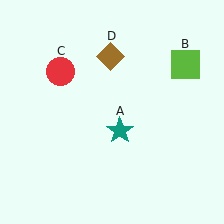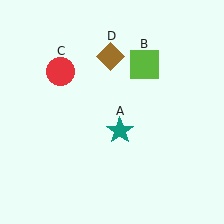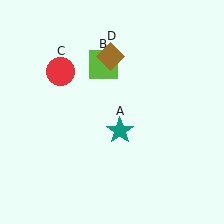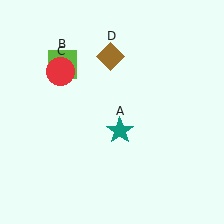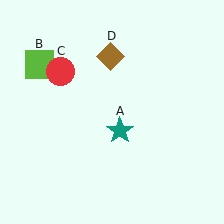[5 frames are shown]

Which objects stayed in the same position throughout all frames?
Teal star (object A) and red circle (object C) and brown diamond (object D) remained stationary.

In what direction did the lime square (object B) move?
The lime square (object B) moved left.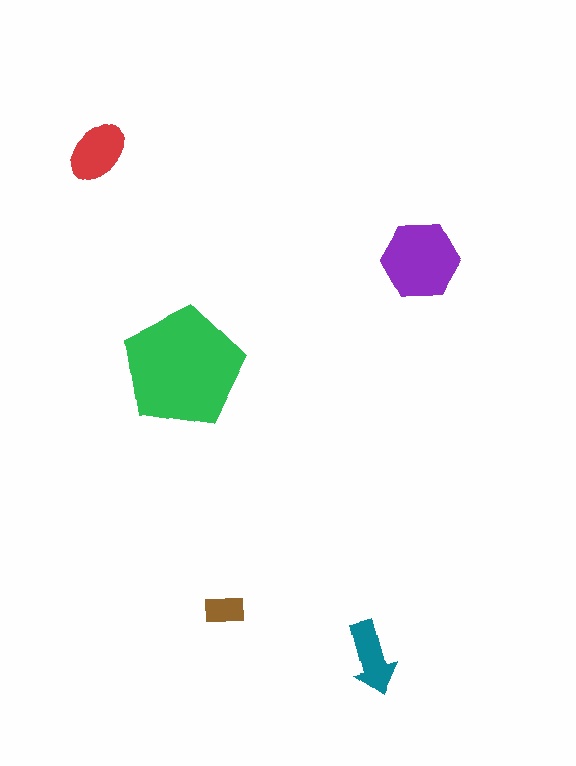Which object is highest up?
The red ellipse is topmost.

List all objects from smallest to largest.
The brown rectangle, the teal arrow, the red ellipse, the purple hexagon, the green pentagon.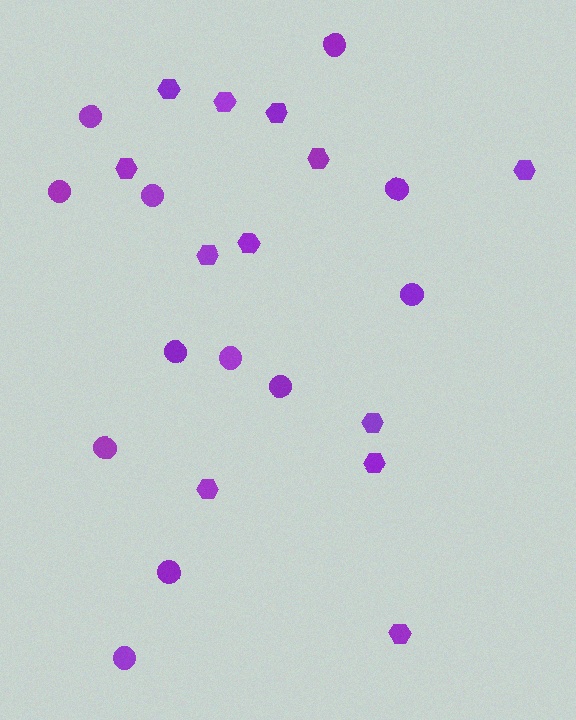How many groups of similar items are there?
There are 2 groups: one group of circles (12) and one group of hexagons (12).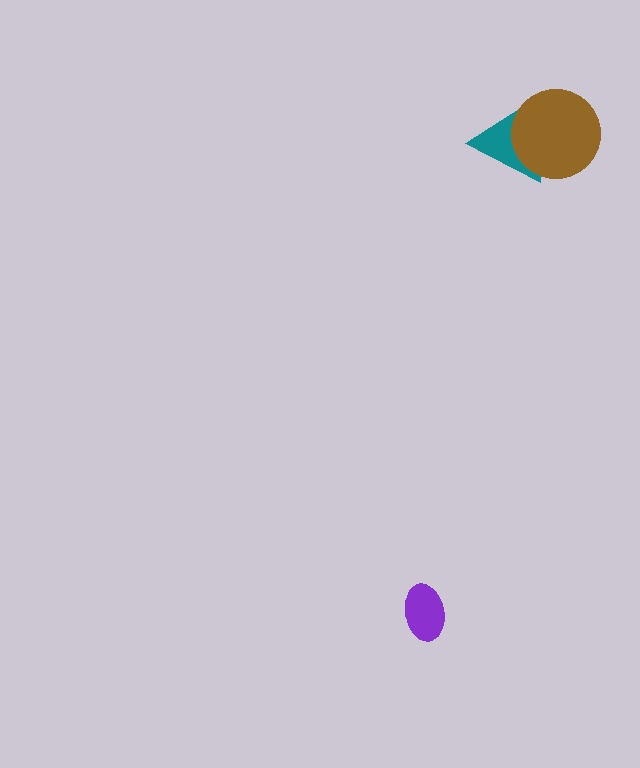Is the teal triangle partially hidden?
Yes, it is partially covered by another shape.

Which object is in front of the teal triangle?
The brown circle is in front of the teal triangle.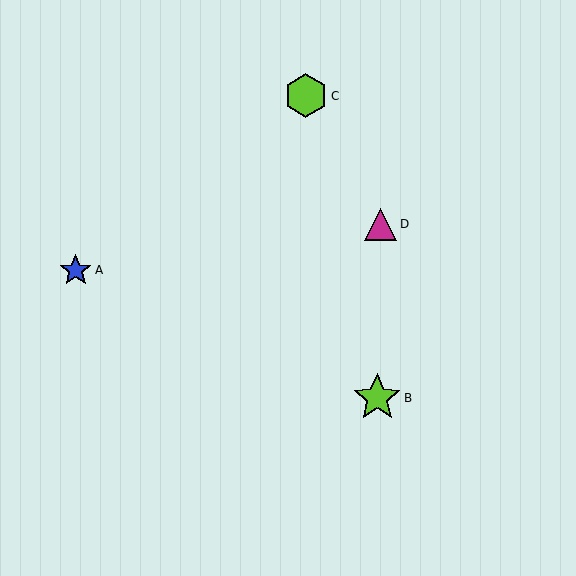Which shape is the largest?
The lime star (labeled B) is the largest.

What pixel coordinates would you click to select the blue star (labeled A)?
Click at (76, 270) to select the blue star A.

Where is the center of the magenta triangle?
The center of the magenta triangle is at (381, 224).